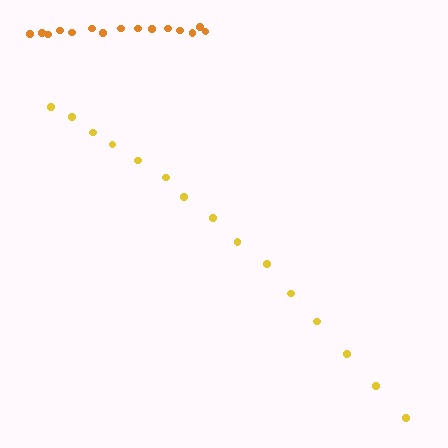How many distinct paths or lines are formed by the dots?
There are 2 distinct paths.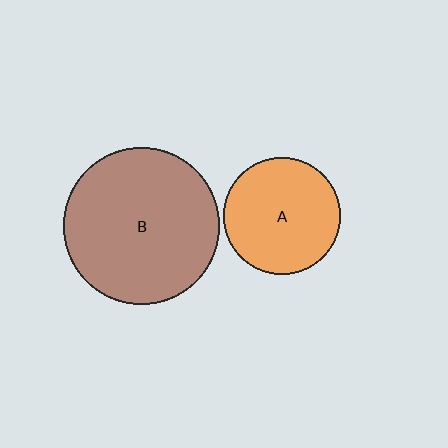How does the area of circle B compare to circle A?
Approximately 1.8 times.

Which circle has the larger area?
Circle B (brown).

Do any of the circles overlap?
No, none of the circles overlap.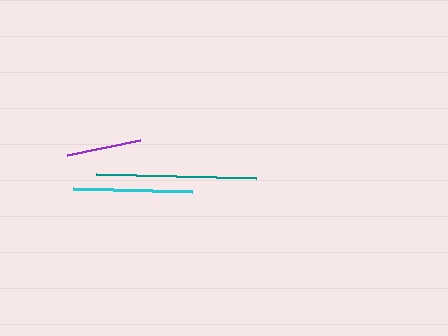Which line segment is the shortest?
The purple line is the shortest at approximately 74 pixels.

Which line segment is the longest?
The teal line is the longest at approximately 160 pixels.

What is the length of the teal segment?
The teal segment is approximately 160 pixels long.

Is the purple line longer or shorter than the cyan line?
The cyan line is longer than the purple line.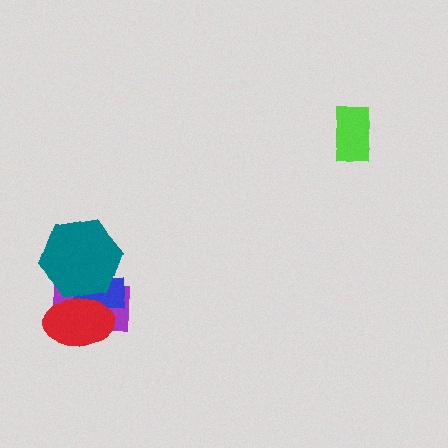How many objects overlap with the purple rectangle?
3 objects overlap with the purple rectangle.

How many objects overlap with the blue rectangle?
3 objects overlap with the blue rectangle.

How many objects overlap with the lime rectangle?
0 objects overlap with the lime rectangle.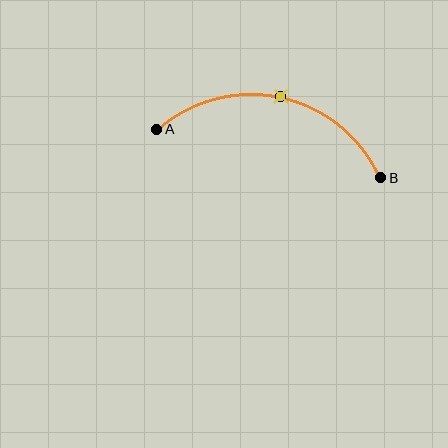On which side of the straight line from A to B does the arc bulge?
The arc bulges above the straight line connecting A and B.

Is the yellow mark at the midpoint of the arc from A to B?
Yes. The yellow mark lies on the arc at equal arc-length from both A and B — it is the arc midpoint.